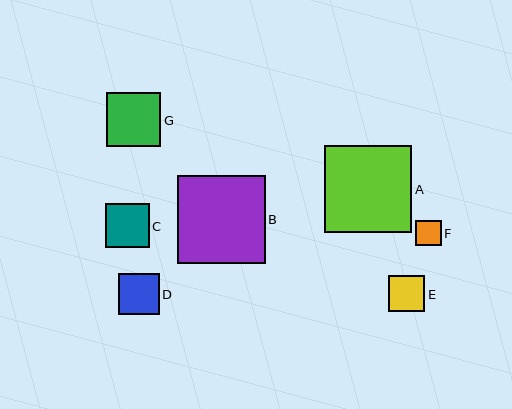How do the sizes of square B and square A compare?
Square B and square A are approximately the same size.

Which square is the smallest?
Square F is the smallest with a size of approximately 25 pixels.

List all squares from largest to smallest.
From largest to smallest: B, A, G, C, D, E, F.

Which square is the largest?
Square B is the largest with a size of approximately 88 pixels.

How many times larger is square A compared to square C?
Square A is approximately 2.0 times the size of square C.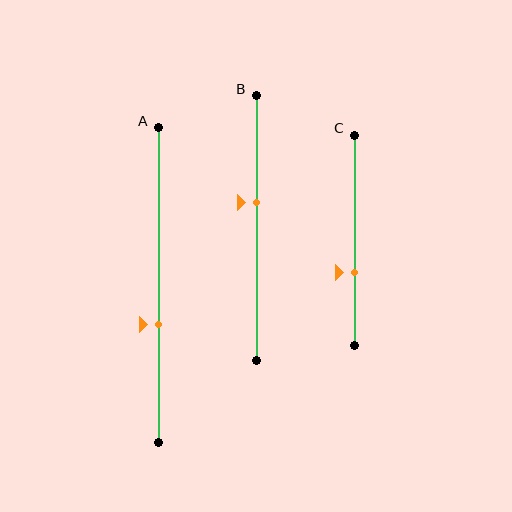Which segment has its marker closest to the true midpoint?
Segment B has its marker closest to the true midpoint.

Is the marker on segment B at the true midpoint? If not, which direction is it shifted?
No, the marker on segment B is shifted upward by about 10% of the segment length.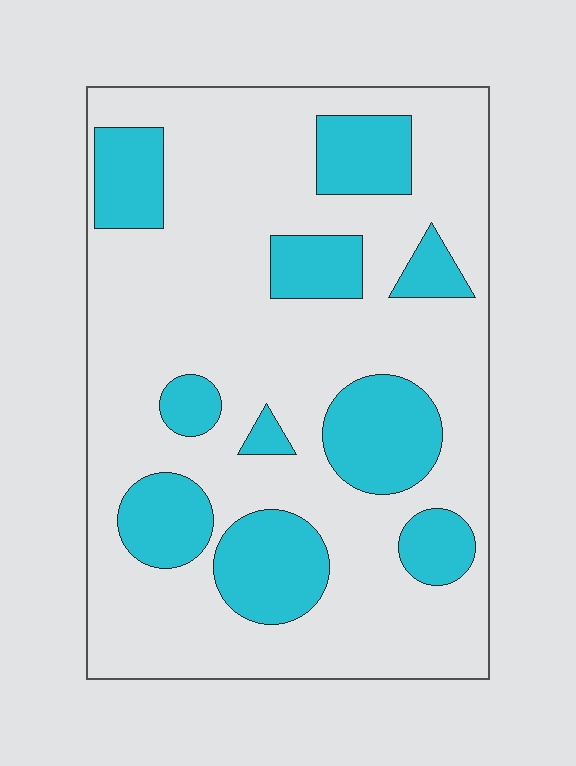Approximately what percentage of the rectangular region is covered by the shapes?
Approximately 25%.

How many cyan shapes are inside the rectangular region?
10.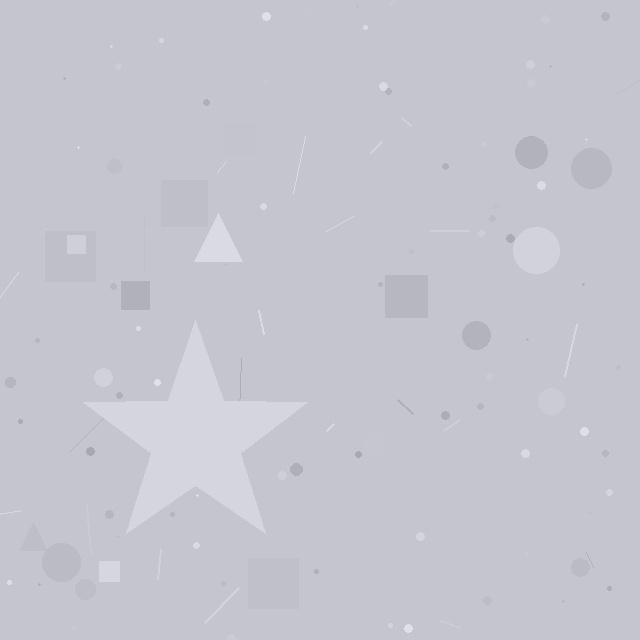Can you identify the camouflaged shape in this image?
The camouflaged shape is a star.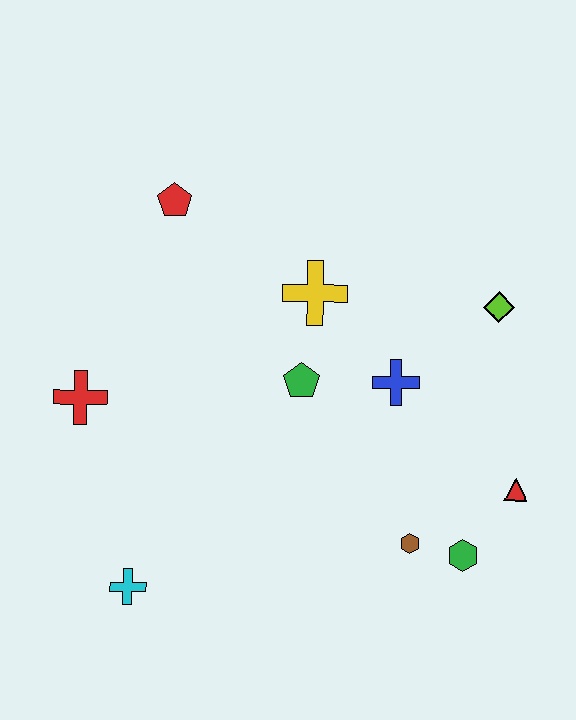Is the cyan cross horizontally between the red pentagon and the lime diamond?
No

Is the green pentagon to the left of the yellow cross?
Yes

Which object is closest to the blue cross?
The green pentagon is closest to the blue cross.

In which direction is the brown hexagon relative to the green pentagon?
The brown hexagon is below the green pentagon.